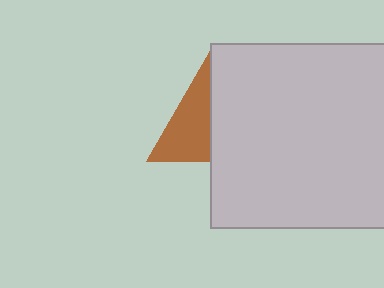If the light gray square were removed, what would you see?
You would see the complete brown triangle.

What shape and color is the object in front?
The object in front is a light gray square.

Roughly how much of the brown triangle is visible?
About half of it is visible (roughly 48%).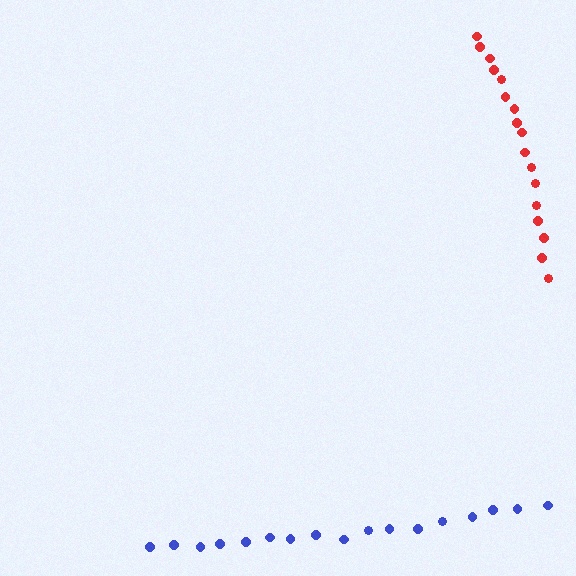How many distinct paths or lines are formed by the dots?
There are 2 distinct paths.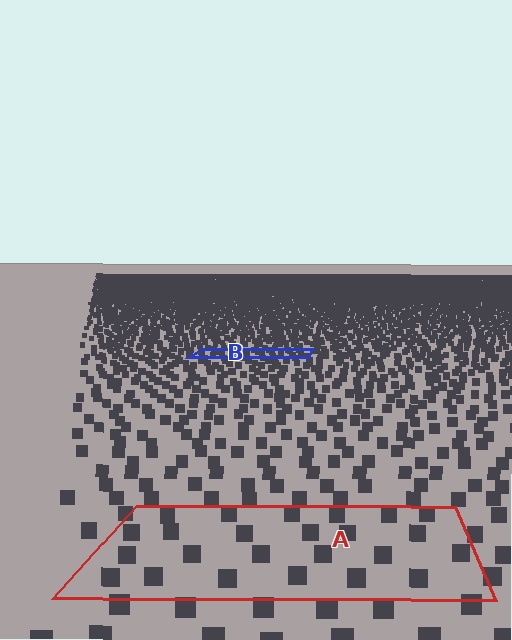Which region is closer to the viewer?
Region A is closer. The texture elements there are larger and more spread out.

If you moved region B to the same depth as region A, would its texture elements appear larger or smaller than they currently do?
They would appear larger. At a closer depth, the same texture elements are projected at a bigger on-screen size.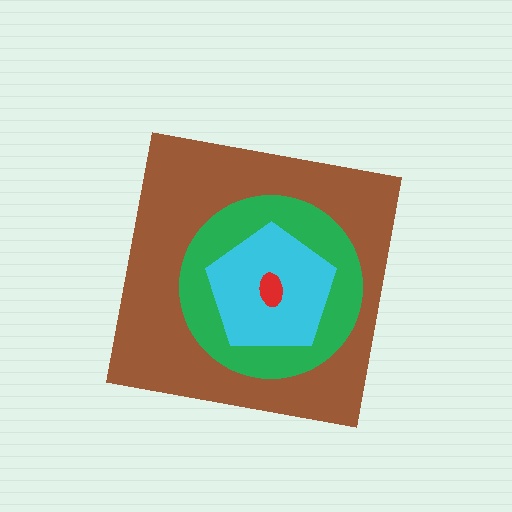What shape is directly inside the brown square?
The green circle.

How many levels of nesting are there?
4.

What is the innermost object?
The red ellipse.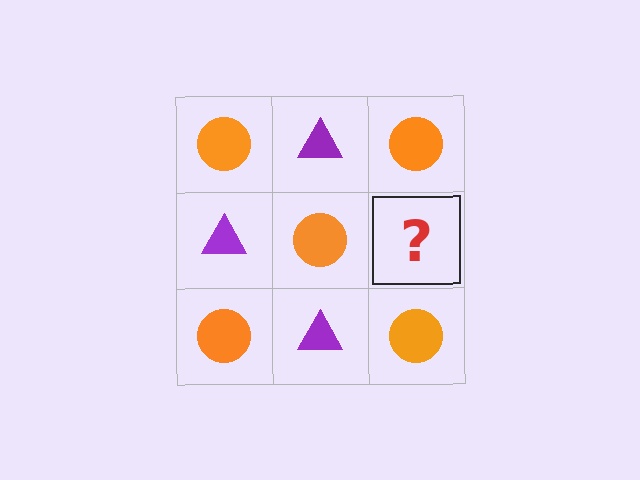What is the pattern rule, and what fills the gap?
The rule is that it alternates orange circle and purple triangle in a checkerboard pattern. The gap should be filled with a purple triangle.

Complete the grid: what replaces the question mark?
The question mark should be replaced with a purple triangle.